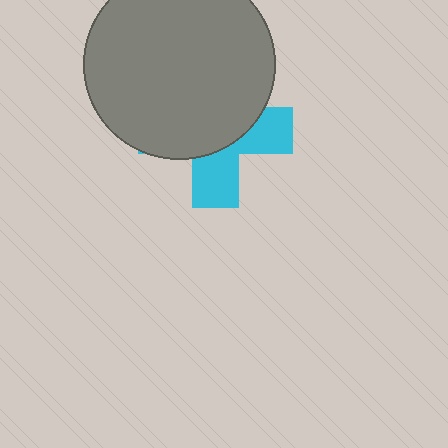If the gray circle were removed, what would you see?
You would see the complete cyan cross.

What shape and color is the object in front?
The object in front is a gray circle.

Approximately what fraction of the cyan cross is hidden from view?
Roughly 62% of the cyan cross is hidden behind the gray circle.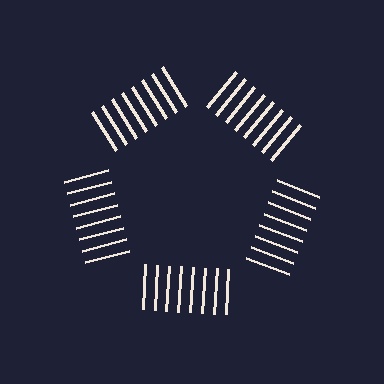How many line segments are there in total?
40 — 8 along each of the 5 edges.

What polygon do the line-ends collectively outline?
An illusory pentagon — the line segments terminate on its edges but no continuous stroke is drawn.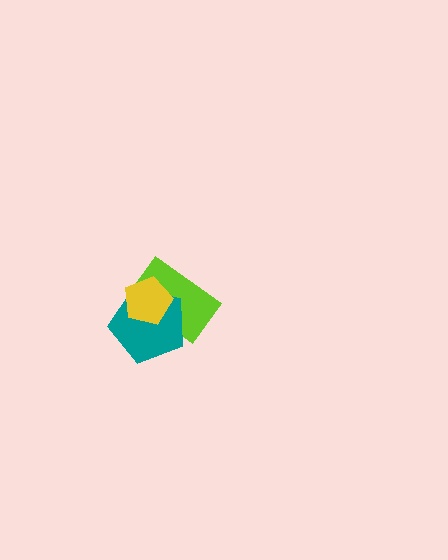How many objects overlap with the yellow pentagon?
2 objects overlap with the yellow pentagon.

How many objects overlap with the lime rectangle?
2 objects overlap with the lime rectangle.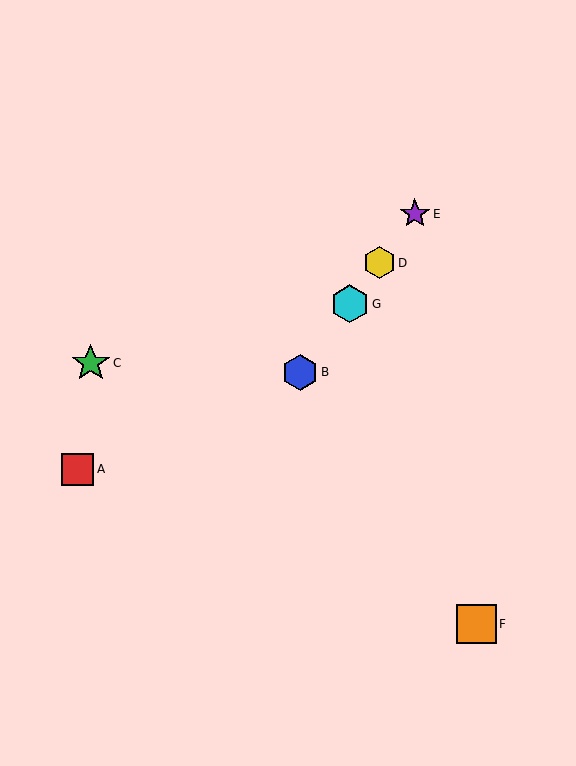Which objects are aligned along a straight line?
Objects B, D, E, G are aligned along a straight line.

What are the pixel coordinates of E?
Object E is at (415, 214).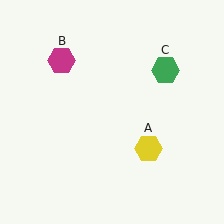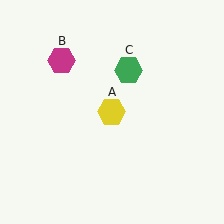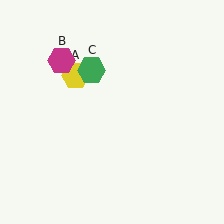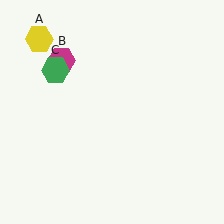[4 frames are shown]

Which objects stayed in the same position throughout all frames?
Magenta hexagon (object B) remained stationary.